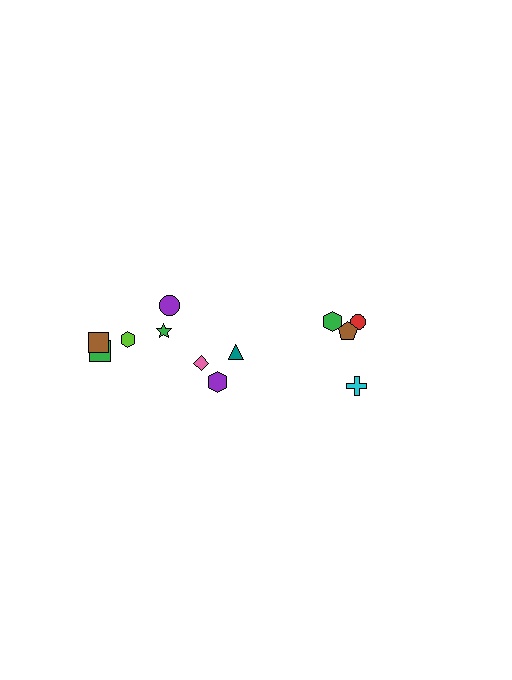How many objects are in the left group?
There are 8 objects.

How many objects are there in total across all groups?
There are 12 objects.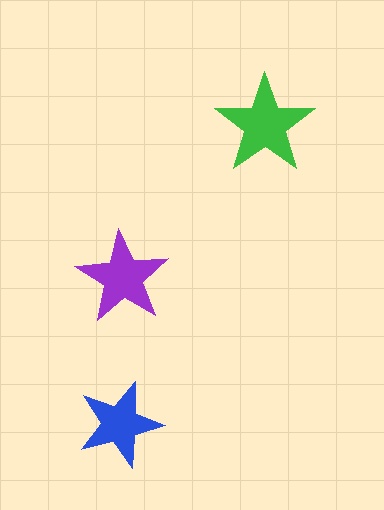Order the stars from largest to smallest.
the green one, the purple one, the blue one.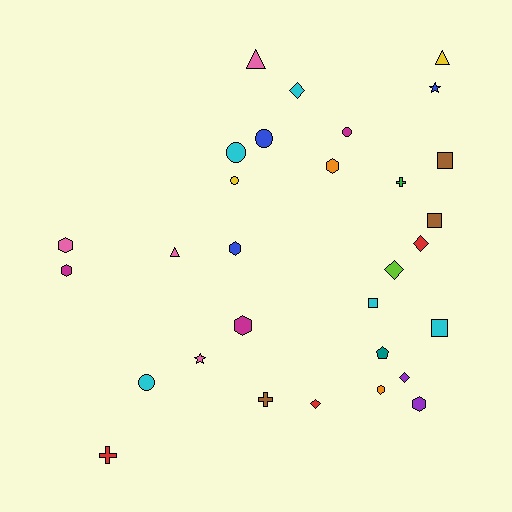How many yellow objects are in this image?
There are 2 yellow objects.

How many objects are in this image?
There are 30 objects.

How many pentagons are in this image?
There is 1 pentagon.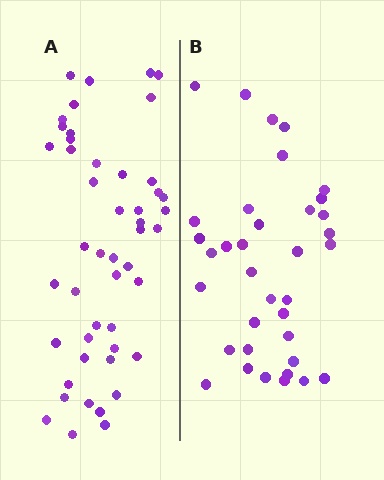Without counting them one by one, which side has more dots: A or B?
Region A (the left region) has more dots.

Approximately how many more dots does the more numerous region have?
Region A has roughly 12 or so more dots than region B.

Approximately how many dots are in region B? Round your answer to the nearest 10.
About 40 dots. (The exact count is 36, which rounds to 40.)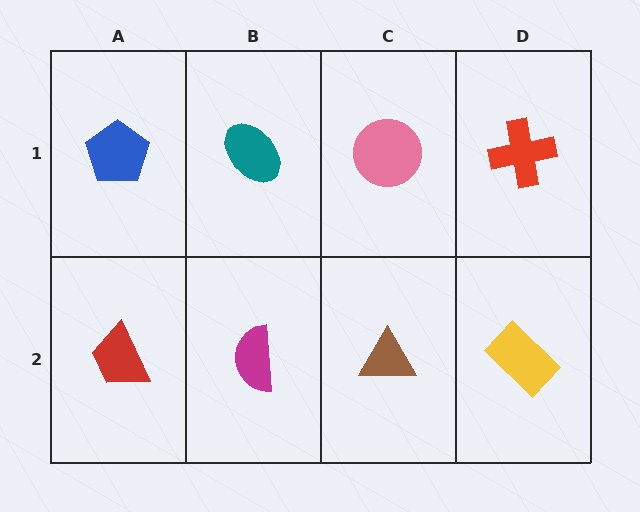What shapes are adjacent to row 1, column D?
A yellow rectangle (row 2, column D), a pink circle (row 1, column C).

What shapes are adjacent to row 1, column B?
A magenta semicircle (row 2, column B), a blue pentagon (row 1, column A), a pink circle (row 1, column C).